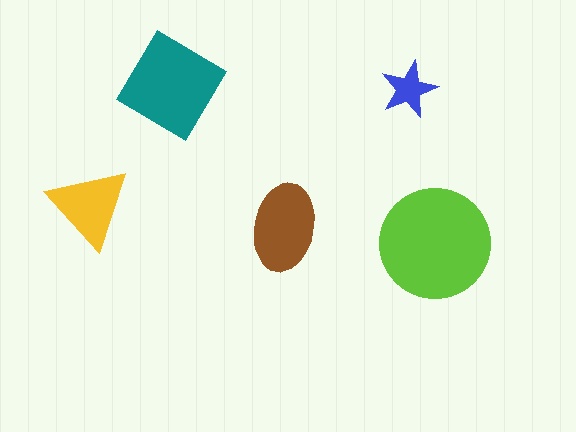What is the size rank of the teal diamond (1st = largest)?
2nd.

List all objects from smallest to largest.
The blue star, the yellow triangle, the brown ellipse, the teal diamond, the lime circle.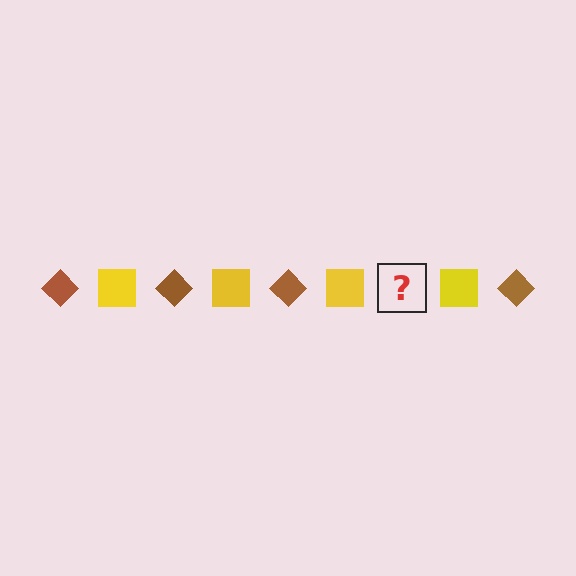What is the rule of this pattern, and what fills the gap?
The rule is that the pattern alternates between brown diamond and yellow square. The gap should be filled with a brown diamond.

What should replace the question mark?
The question mark should be replaced with a brown diamond.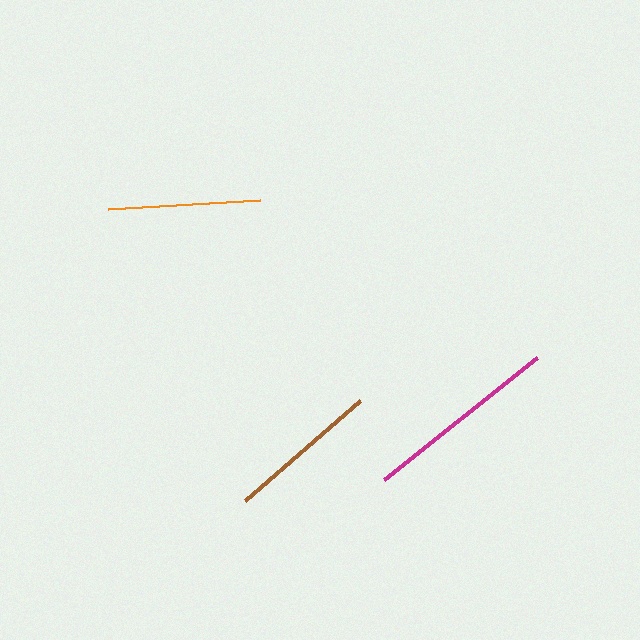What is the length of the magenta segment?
The magenta segment is approximately 196 pixels long.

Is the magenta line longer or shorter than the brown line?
The magenta line is longer than the brown line.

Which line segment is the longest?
The magenta line is the longest at approximately 196 pixels.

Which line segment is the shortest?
The orange line is the shortest at approximately 151 pixels.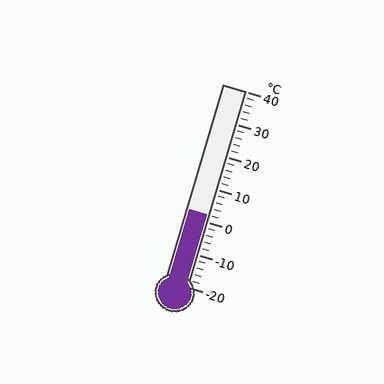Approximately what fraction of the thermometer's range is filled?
The thermometer is filled to approximately 35% of its range.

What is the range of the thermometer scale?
The thermometer scale ranges from -20°C to 40°C.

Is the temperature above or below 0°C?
The temperature is above 0°C.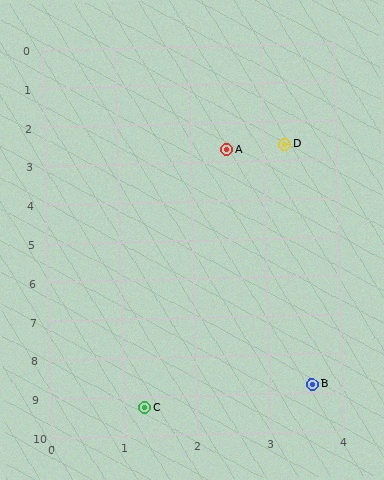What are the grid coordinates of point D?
Point D is at approximately (3.3, 2.6).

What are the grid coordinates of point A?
Point A is at approximately (2.5, 2.7).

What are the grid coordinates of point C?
Point C is at approximately (1.3, 9.3).